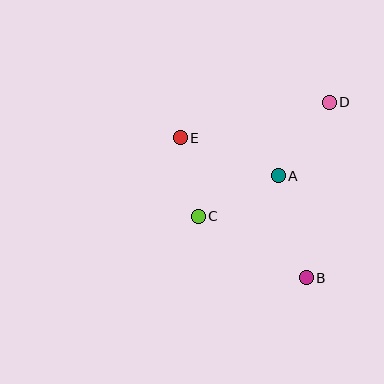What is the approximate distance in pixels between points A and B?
The distance between A and B is approximately 106 pixels.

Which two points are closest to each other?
Points C and E are closest to each other.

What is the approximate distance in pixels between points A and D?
The distance between A and D is approximately 90 pixels.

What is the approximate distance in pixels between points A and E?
The distance between A and E is approximately 105 pixels.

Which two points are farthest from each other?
Points B and E are farthest from each other.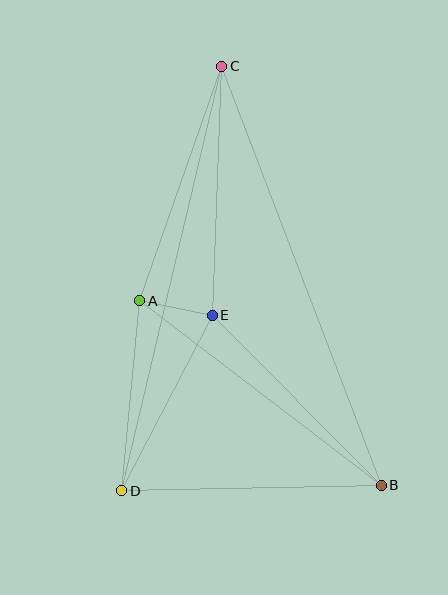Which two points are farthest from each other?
Points B and C are farthest from each other.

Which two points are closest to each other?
Points A and E are closest to each other.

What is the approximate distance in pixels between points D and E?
The distance between D and E is approximately 198 pixels.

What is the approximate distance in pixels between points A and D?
The distance between A and D is approximately 191 pixels.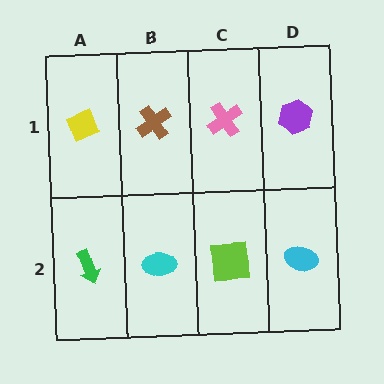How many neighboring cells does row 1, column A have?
2.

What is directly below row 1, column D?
A cyan ellipse.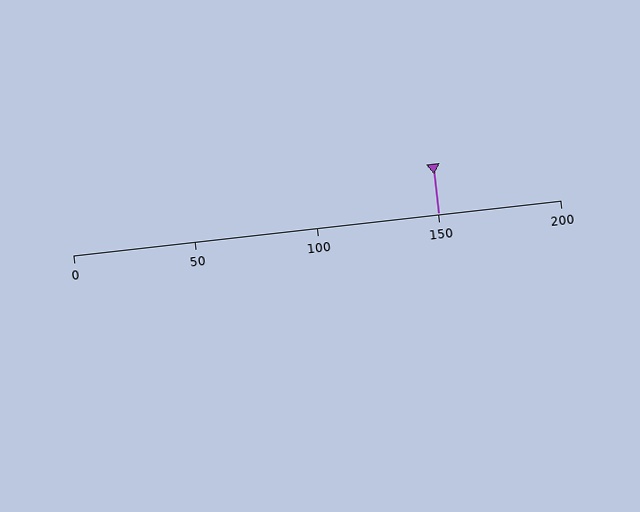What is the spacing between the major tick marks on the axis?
The major ticks are spaced 50 apart.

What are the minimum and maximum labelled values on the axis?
The axis runs from 0 to 200.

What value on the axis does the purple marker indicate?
The marker indicates approximately 150.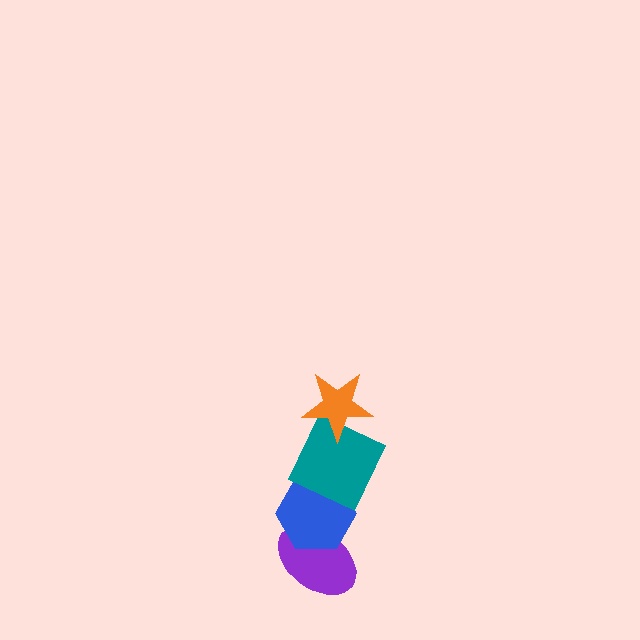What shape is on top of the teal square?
The orange star is on top of the teal square.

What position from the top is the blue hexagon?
The blue hexagon is 3rd from the top.